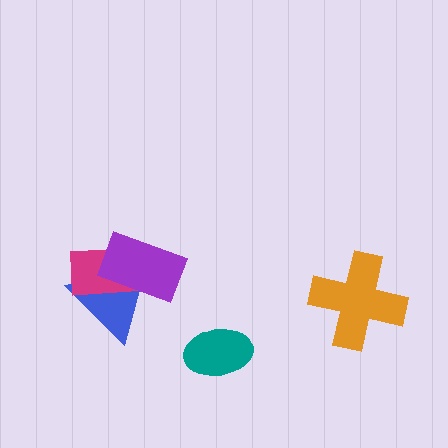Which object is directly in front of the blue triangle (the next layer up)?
The magenta rectangle is directly in front of the blue triangle.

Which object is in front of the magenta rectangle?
The purple rectangle is in front of the magenta rectangle.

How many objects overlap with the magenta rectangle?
2 objects overlap with the magenta rectangle.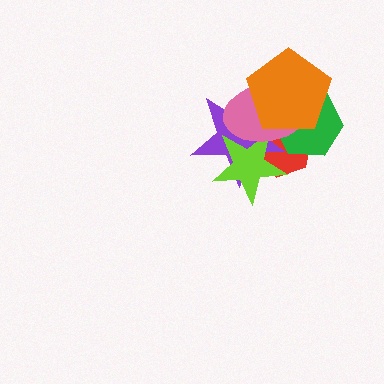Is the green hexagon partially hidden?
Yes, it is partially covered by another shape.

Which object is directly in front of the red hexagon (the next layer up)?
The purple star is directly in front of the red hexagon.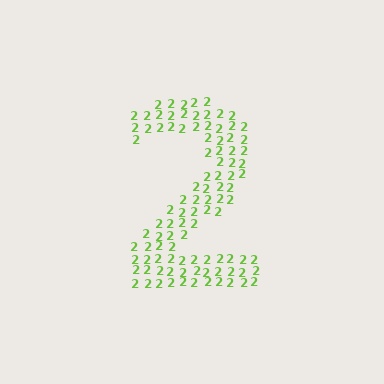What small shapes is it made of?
It is made of small digit 2's.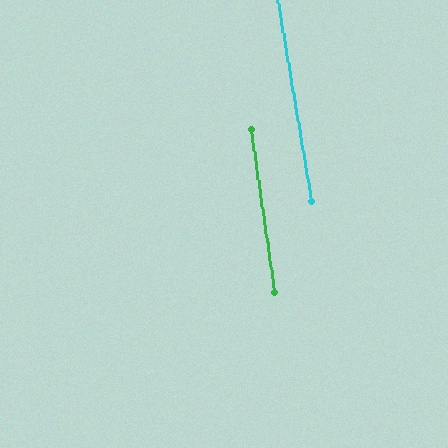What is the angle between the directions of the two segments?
Approximately 1 degree.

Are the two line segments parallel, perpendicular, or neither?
Parallel — their directions differ by only 1.3°.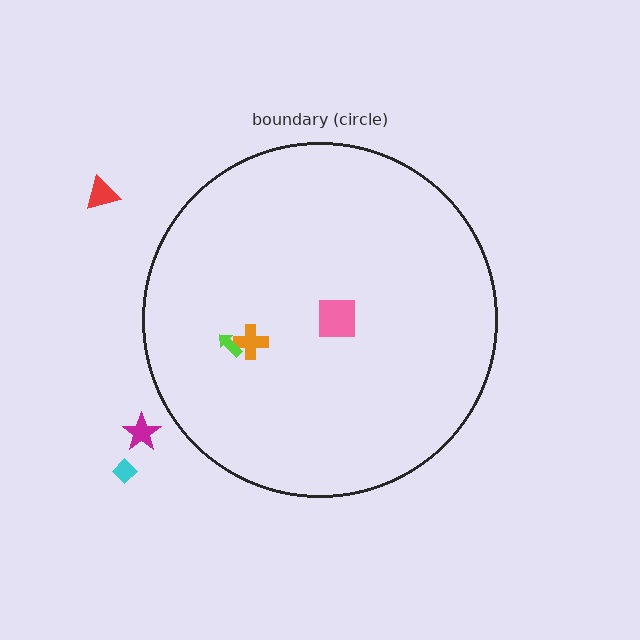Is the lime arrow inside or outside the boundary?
Inside.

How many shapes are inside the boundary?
3 inside, 3 outside.